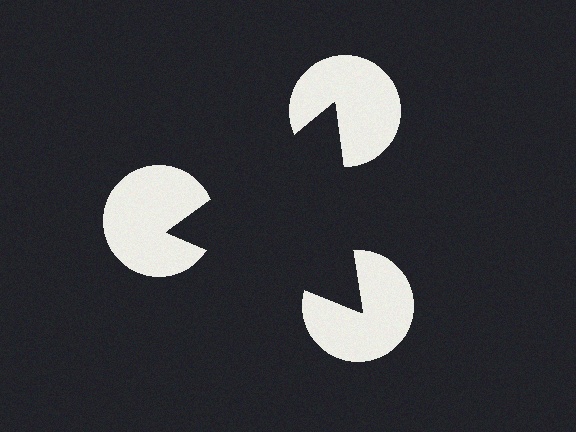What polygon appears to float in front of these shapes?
An illusory triangle — its edges are inferred from the aligned wedge cuts in the pac-man discs, not physically drawn.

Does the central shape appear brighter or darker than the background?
It typically appears slightly darker than the background, even though no actual brightness change is drawn.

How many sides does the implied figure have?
3 sides.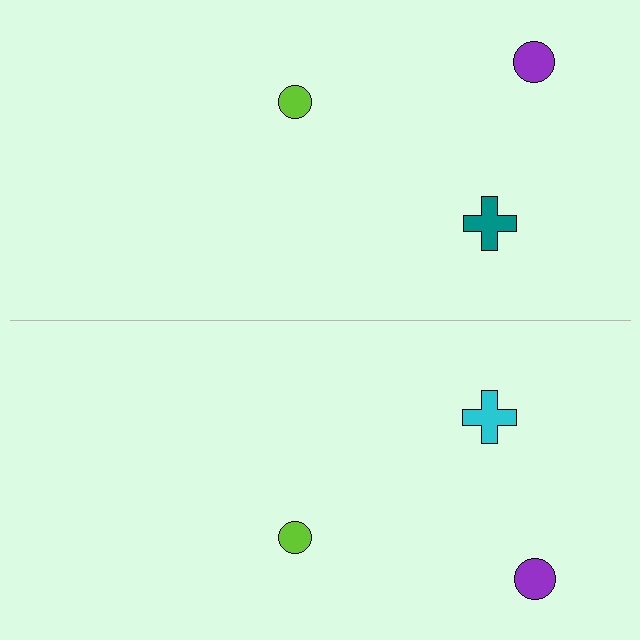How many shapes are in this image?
There are 6 shapes in this image.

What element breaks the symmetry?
The cyan cross on the bottom side breaks the symmetry — its mirror counterpart is teal.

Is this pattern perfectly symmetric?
No, the pattern is not perfectly symmetric. The cyan cross on the bottom side breaks the symmetry — its mirror counterpart is teal.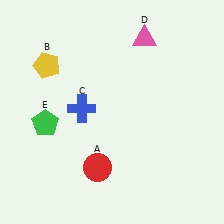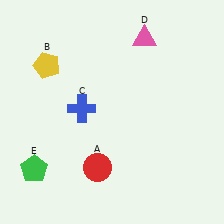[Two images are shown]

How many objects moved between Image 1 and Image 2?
1 object moved between the two images.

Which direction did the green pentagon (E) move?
The green pentagon (E) moved down.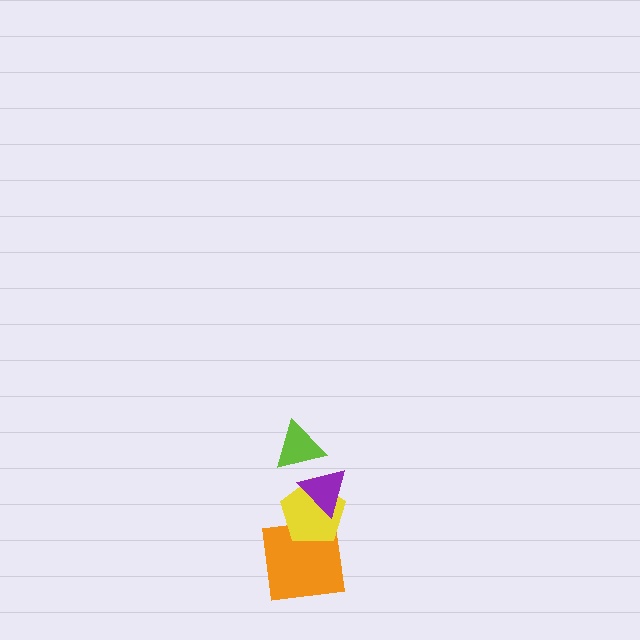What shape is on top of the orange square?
The yellow pentagon is on top of the orange square.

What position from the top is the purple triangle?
The purple triangle is 2nd from the top.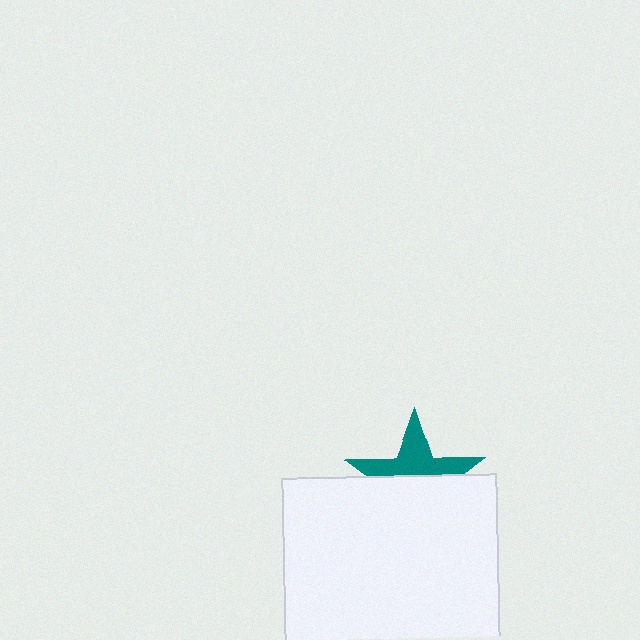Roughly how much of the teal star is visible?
About half of it is visible (roughly 46%).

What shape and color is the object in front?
The object in front is a white square.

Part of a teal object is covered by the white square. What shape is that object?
It is a star.